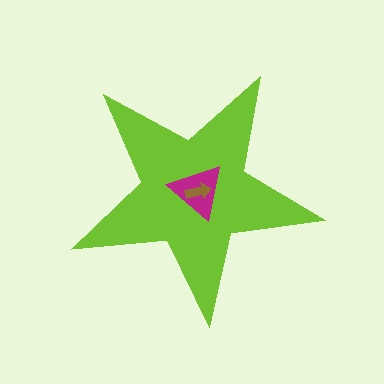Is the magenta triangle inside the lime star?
Yes.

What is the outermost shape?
The lime star.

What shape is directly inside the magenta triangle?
The brown arrow.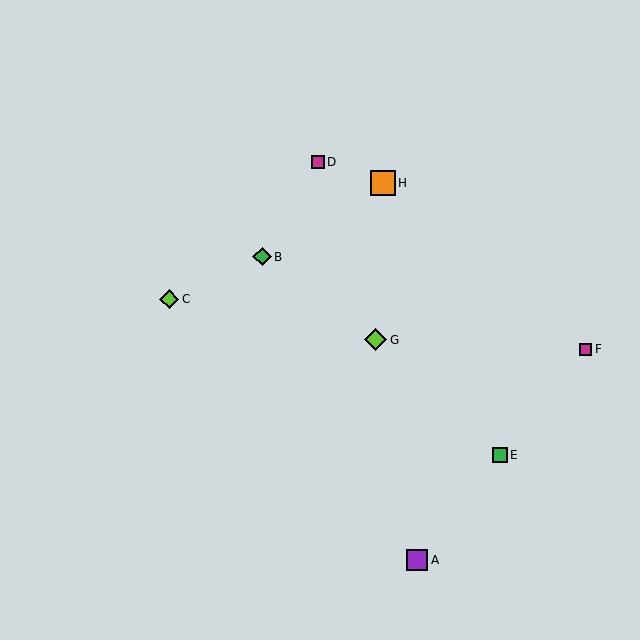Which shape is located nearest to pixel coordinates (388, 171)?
The orange square (labeled H) at (383, 183) is nearest to that location.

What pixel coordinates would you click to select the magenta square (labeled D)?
Click at (318, 162) to select the magenta square D.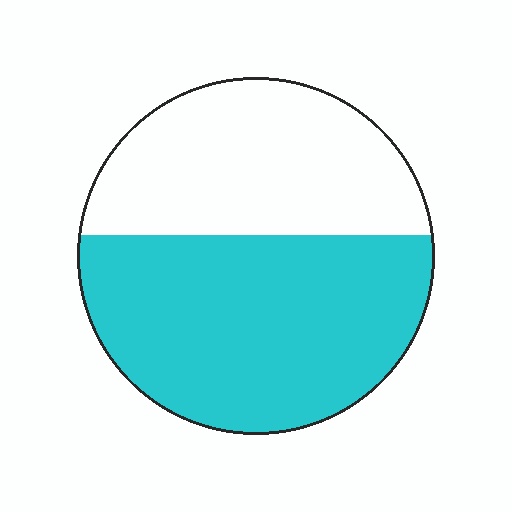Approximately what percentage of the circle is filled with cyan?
Approximately 55%.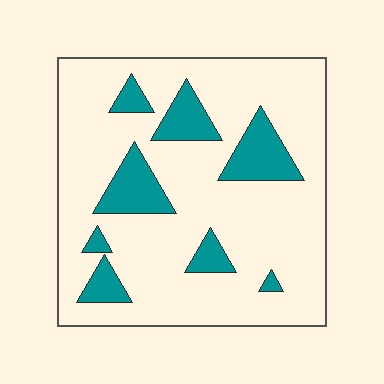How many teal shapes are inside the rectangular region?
8.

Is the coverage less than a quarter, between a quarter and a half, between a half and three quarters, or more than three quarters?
Less than a quarter.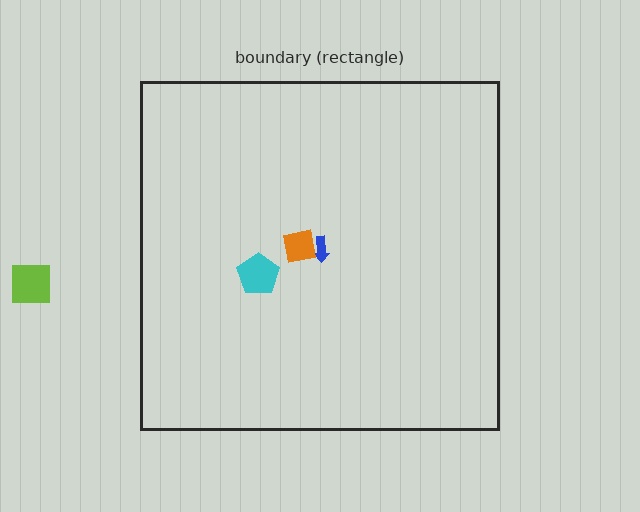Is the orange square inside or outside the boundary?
Inside.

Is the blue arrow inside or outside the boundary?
Inside.